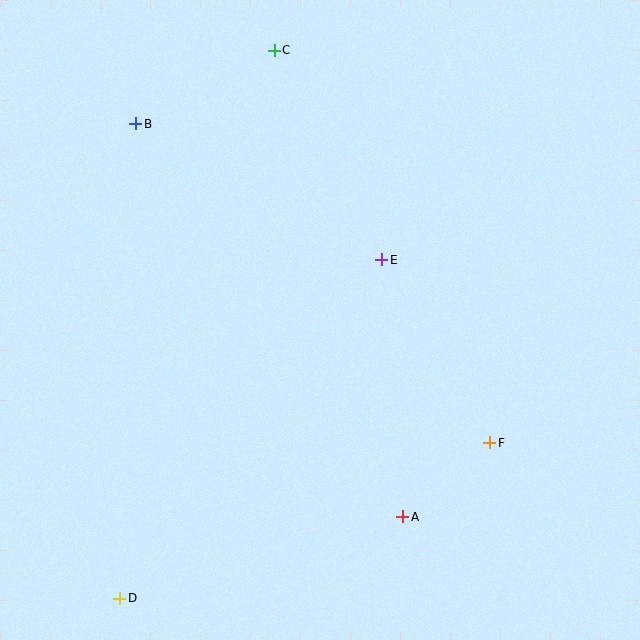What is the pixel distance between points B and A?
The distance between B and A is 475 pixels.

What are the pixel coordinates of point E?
Point E is at (382, 260).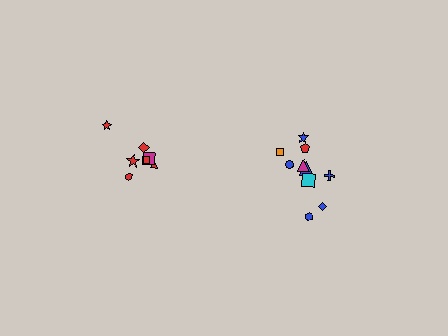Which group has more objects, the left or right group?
The right group.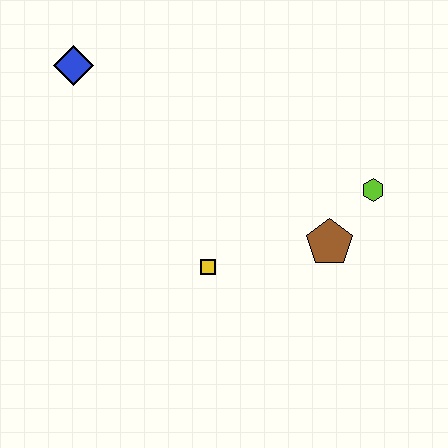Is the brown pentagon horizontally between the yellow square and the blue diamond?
No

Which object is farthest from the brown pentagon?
The blue diamond is farthest from the brown pentagon.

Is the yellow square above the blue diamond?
No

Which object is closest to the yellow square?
The brown pentagon is closest to the yellow square.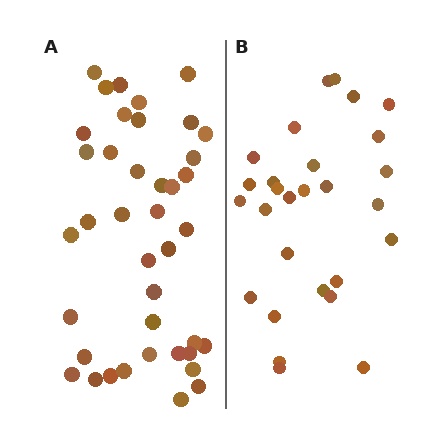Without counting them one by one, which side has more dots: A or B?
Region A (the left region) has more dots.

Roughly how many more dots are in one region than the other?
Region A has roughly 12 or so more dots than region B.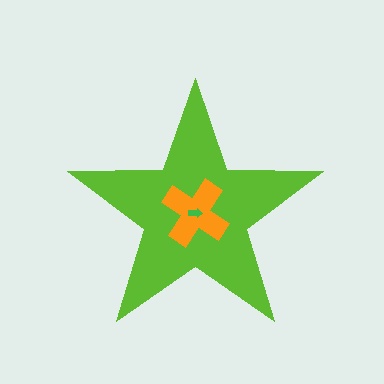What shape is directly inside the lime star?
The orange cross.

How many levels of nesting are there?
3.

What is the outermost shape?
The lime star.